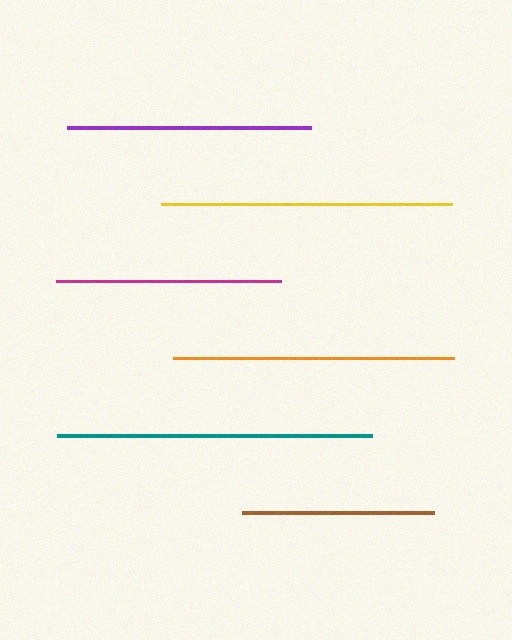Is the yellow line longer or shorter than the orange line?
The yellow line is longer than the orange line.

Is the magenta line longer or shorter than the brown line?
The magenta line is longer than the brown line.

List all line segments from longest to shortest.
From longest to shortest: teal, yellow, orange, purple, magenta, brown.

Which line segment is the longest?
The teal line is the longest at approximately 315 pixels.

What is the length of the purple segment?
The purple segment is approximately 244 pixels long.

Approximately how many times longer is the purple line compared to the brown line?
The purple line is approximately 1.3 times the length of the brown line.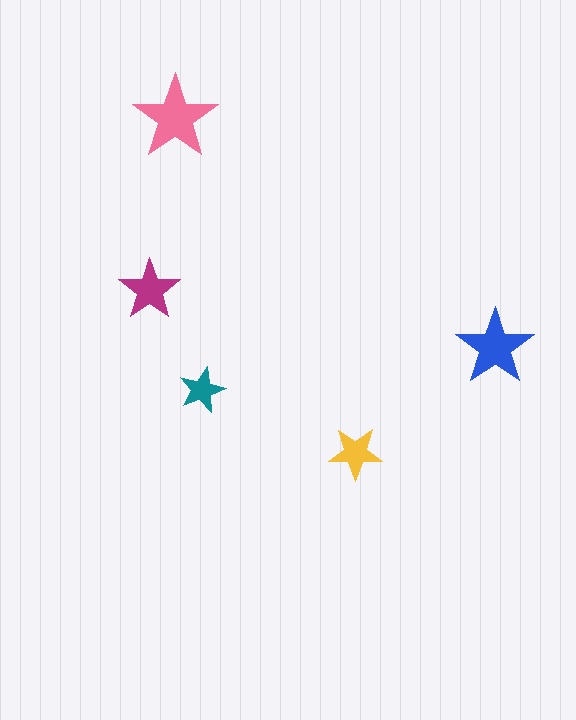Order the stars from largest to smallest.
the pink one, the blue one, the magenta one, the yellow one, the teal one.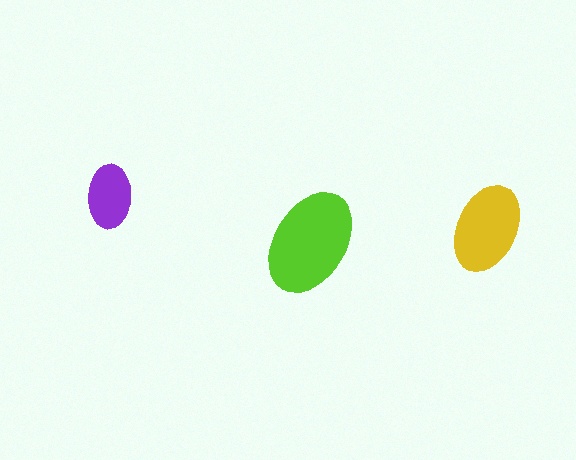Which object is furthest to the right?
The yellow ellipse is rightmost.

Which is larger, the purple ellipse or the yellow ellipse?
The yellow one.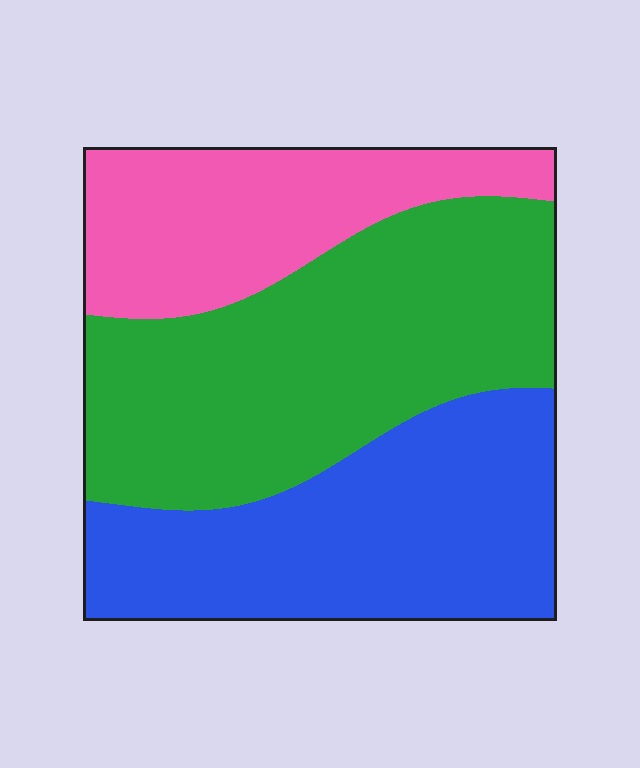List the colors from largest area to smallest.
From largest to smallest: green, blue, pink.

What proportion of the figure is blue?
Blue covers around 35% of the figure.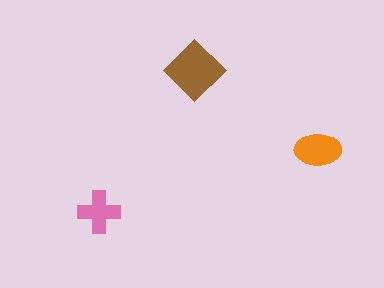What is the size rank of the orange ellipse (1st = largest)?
2nd.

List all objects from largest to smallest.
The brown diamond, the orange ellipse, the pink cross.